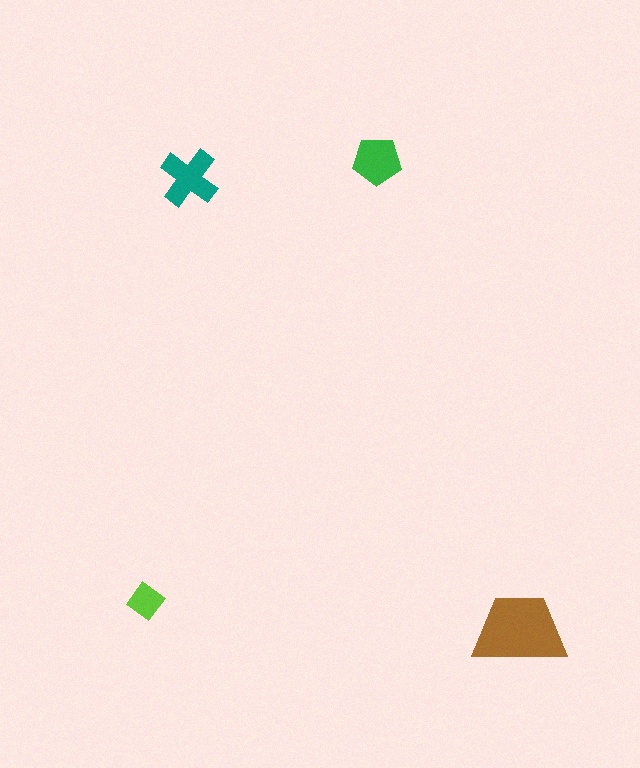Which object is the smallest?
The lime diamond.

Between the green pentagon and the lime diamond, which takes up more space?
The green pentagon.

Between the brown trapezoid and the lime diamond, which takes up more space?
The brown trapezoid.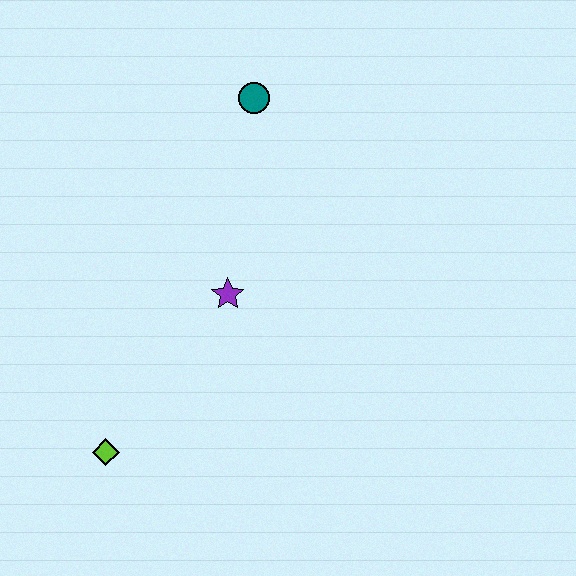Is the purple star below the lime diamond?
No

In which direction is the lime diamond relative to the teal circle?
The lime diamond is below the teal circle.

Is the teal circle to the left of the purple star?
No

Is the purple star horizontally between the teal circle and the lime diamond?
Yes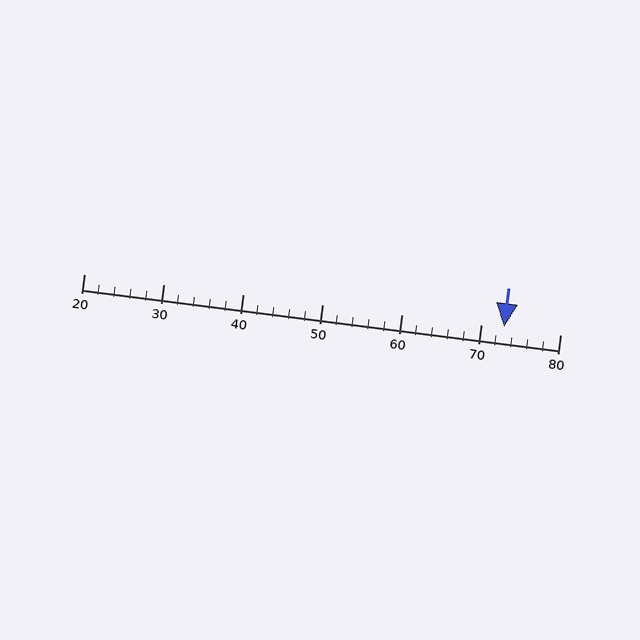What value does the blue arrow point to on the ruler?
The blue arrow points to approximately 73.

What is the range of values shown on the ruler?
The ruler shows values from 20 to 80.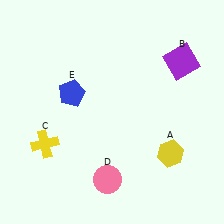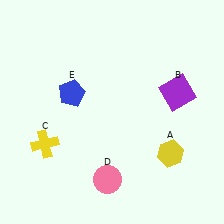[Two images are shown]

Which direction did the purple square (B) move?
The purple square (B) moved down.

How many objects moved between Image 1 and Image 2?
1 object moved between the two images.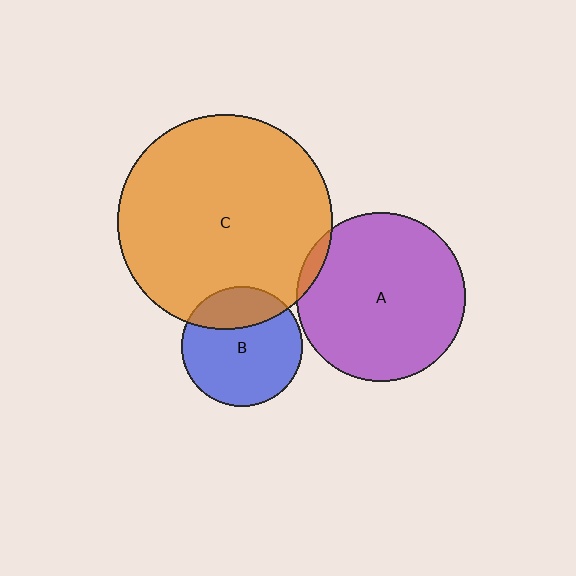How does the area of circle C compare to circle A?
Approximately 1.6 times.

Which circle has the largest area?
Circle C (orange).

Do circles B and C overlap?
Yes.